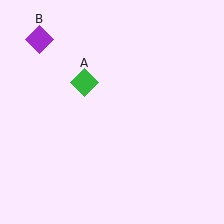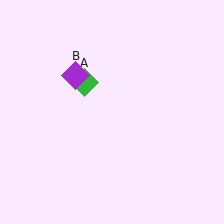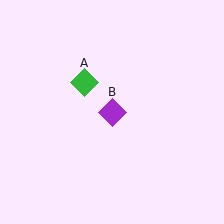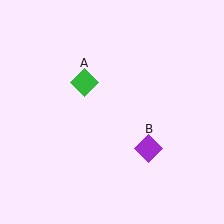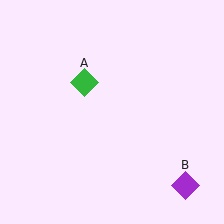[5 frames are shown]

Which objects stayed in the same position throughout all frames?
Green diamond (object A) remained stationary.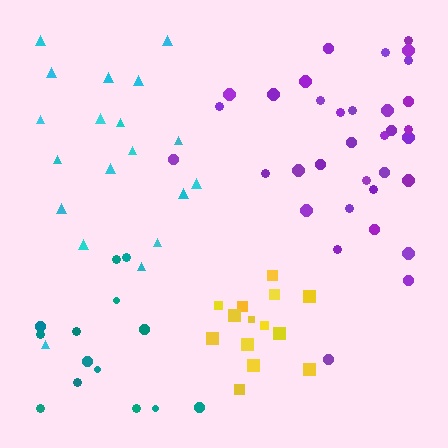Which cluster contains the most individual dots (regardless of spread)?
Purple (34).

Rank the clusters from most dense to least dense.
yellow, purple, cyan, teal.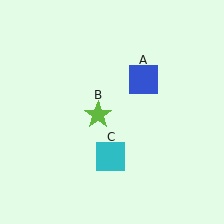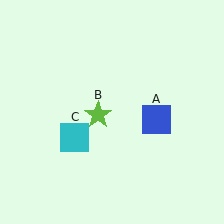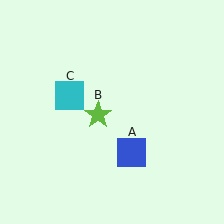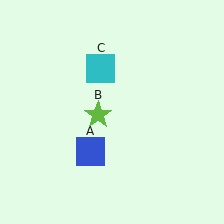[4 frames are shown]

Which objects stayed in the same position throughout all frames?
Lime star (object B) remained stationary.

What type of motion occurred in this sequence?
The blue square (object A), cyan square (object C) rotated clockwise around the center of the scene.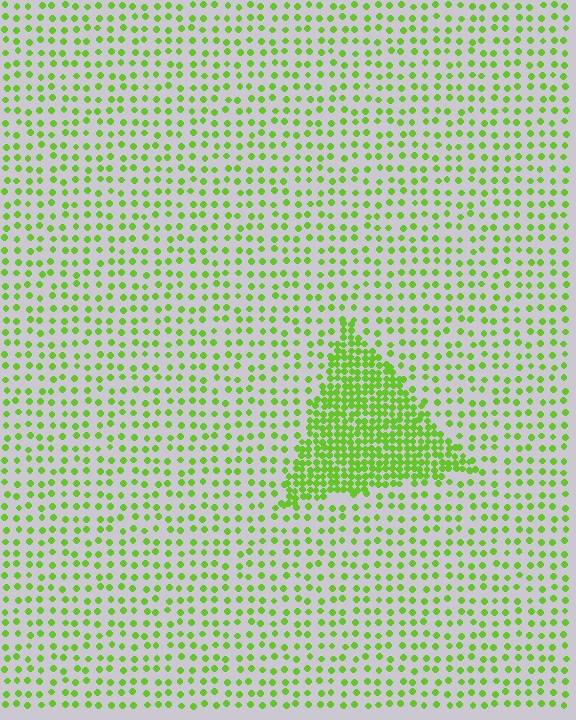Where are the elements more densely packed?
The elements are more densely packed inside the triangle boundary.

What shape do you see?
I see a triangle.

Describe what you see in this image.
The image contains small lime elements arranged at two different densities. A triangle-shaped region is visible where the elements are more densely packed than the surrounding area.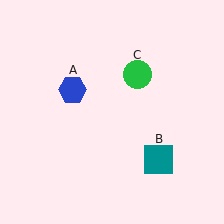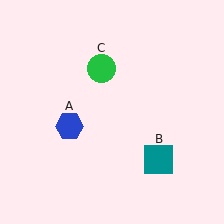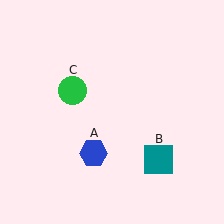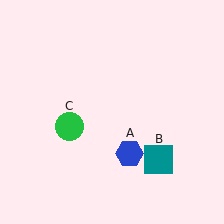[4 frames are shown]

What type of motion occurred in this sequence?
The blue hexagon (object A), green circle (object C) rotated counterclockwise around the center of the scene.